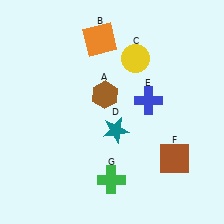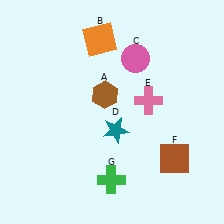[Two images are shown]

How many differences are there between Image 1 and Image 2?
There are 2 differences between the two images.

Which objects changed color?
C changed from yellow to pink. E changed from blue to pink.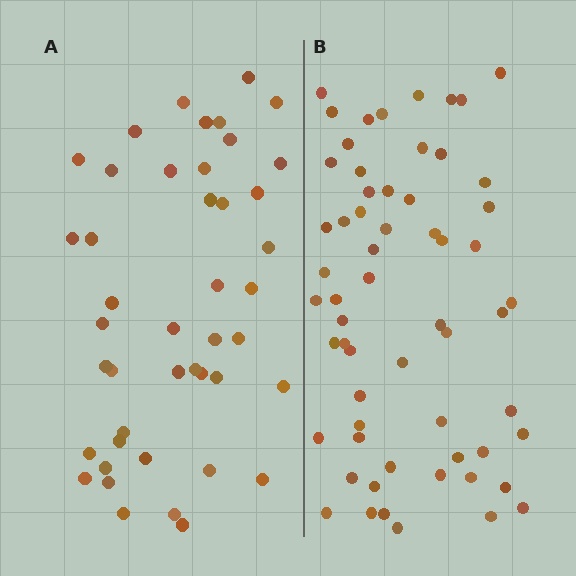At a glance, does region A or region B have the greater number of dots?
Region B (the right region) has more dots.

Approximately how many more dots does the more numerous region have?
Region B has approximately 15 more dots than region A.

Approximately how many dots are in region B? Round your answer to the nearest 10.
About 60 dots.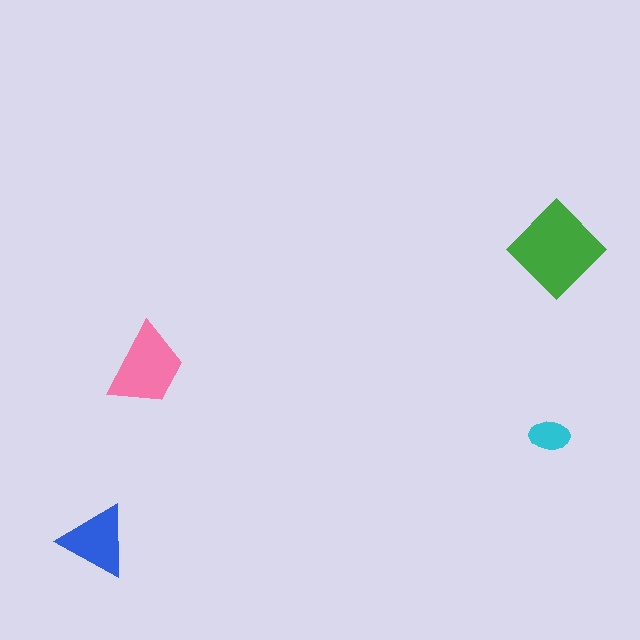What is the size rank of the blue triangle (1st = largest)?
3rd.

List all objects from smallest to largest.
The cyan ellipse, the blue triangle, the pink trapezoid, the green diamond.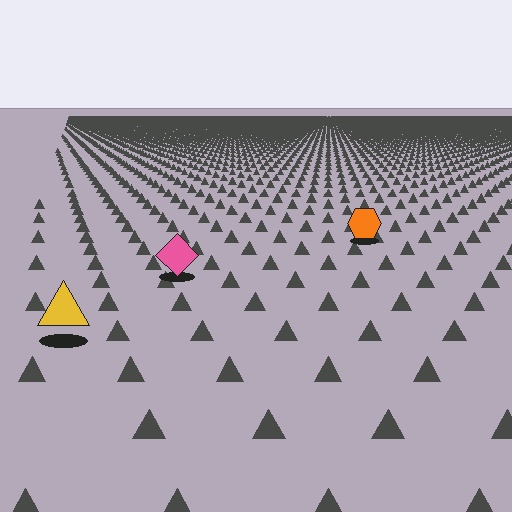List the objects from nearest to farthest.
From nearest to farthest: the yellow triangle, the pink diamond, the orange hexagon.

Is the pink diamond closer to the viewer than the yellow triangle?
No. The yellow triangle is closer — you can tell from the texture gradient: the ground texture is coarser near it.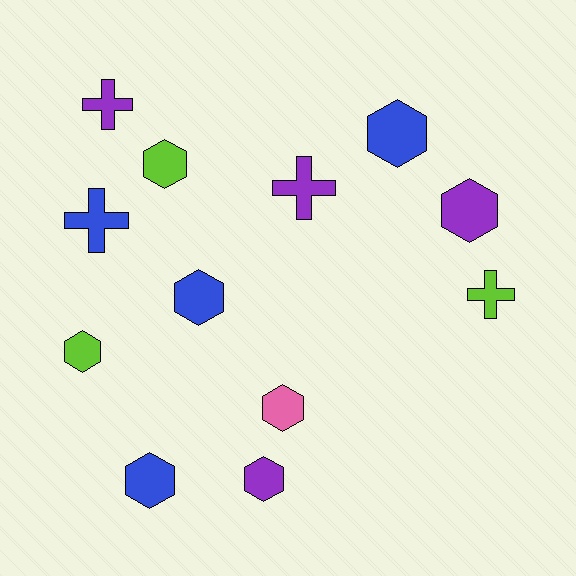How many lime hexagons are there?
There are 2 lime hexagons.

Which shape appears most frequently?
Hexagon, with 8 objects.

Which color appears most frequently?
Blue, with 4 objects.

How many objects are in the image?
There are 12 objects.